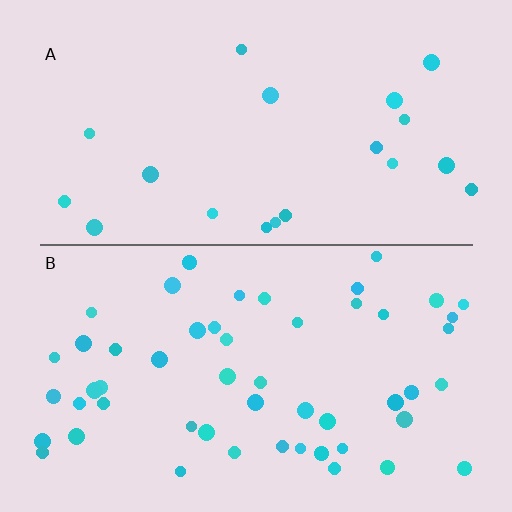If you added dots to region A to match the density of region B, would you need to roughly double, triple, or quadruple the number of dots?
Approximately triple.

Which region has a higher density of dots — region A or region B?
B (the bottom).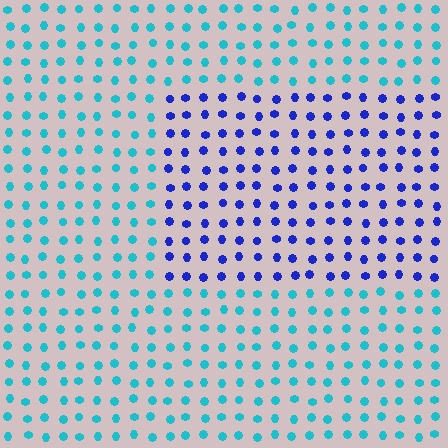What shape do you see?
I see a rectangle.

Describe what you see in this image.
The image is filled with small cyan elements in a uniform arrangement. A rectangle-shaped region is visible where the elements are tinted to a slightly different hue, forming a subtle color boundary.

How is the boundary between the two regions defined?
The boundary is defined purely by a slight shift in hue (about 52 degrees). Spacing, size, and orientation are identical on both sides.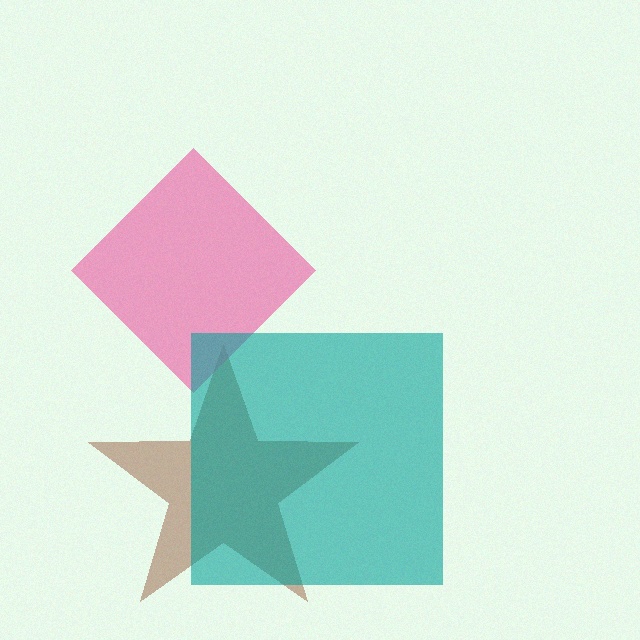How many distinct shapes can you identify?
There are 3 distinct shapes: a brown star, a pink diamond, a teal square.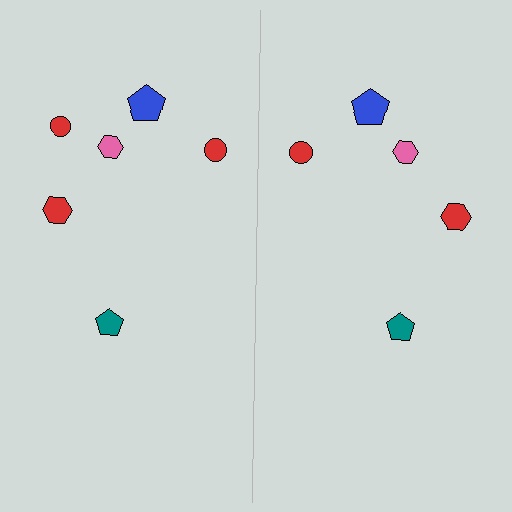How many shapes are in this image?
There are 11 shapes in this image.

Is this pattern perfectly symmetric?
No, the pattern is not perfectly symmetric. A red circle is missing from the right side.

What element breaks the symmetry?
A red circle is missing from the right side.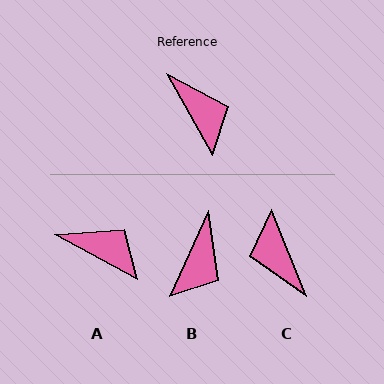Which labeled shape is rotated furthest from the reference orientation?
C, about 173 degrees away.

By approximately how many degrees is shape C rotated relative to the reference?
Approximately 173 degrees counter-clockwise.